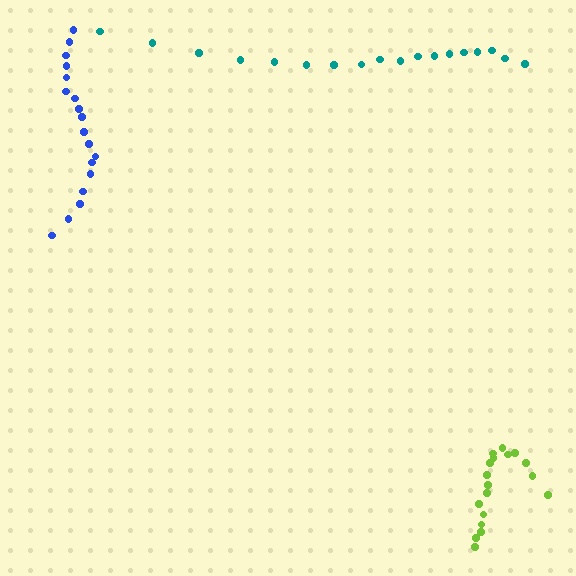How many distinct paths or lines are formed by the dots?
There are 3 distinct paths.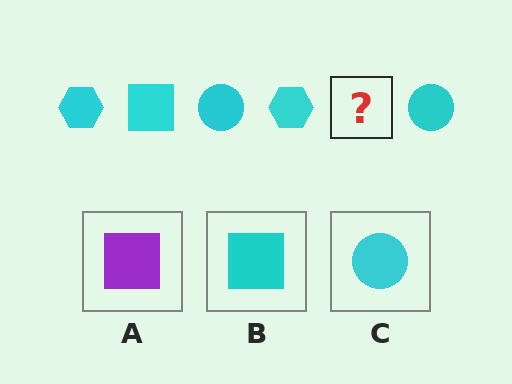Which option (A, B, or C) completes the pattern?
B.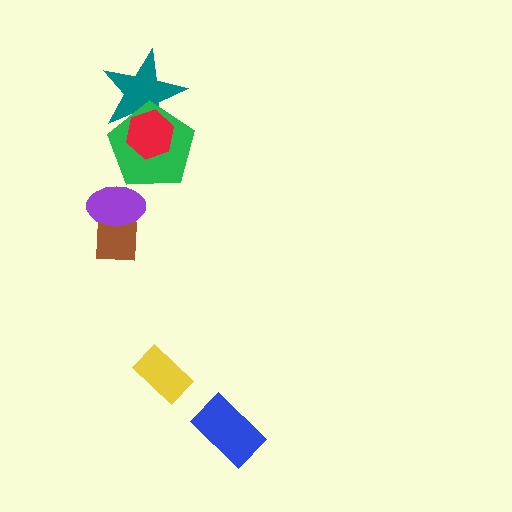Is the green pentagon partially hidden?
Yes, it is partially covered by another shape.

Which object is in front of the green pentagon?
The red hexagon is in front of the green pentagon.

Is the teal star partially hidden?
Yes, it is partially covered by another shape.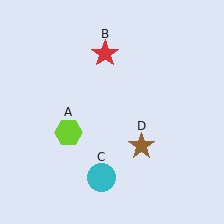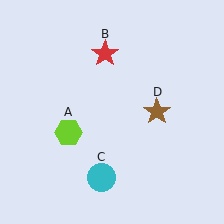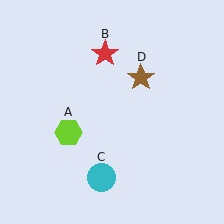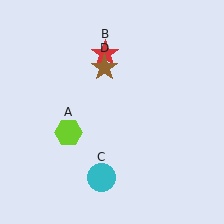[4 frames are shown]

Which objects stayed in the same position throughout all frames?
Lime hexagon (object A) and red star (object B) and cyan circle (object C) remained stationary.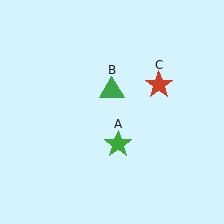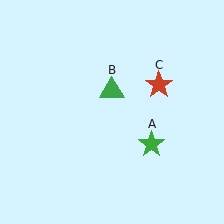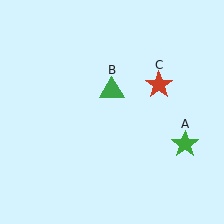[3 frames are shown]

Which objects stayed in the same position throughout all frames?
Green triangle (object B) and red star (object C) remained stationary.